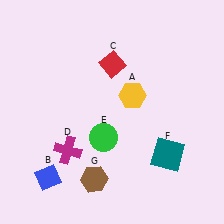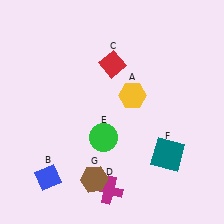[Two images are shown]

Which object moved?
The magenta cross (D) moved right.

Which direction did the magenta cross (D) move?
The magenta cross (D) moved right.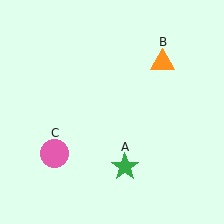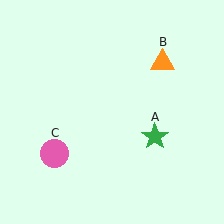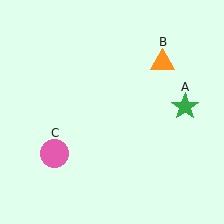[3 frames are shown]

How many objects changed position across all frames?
1 object changed position: green star (object A).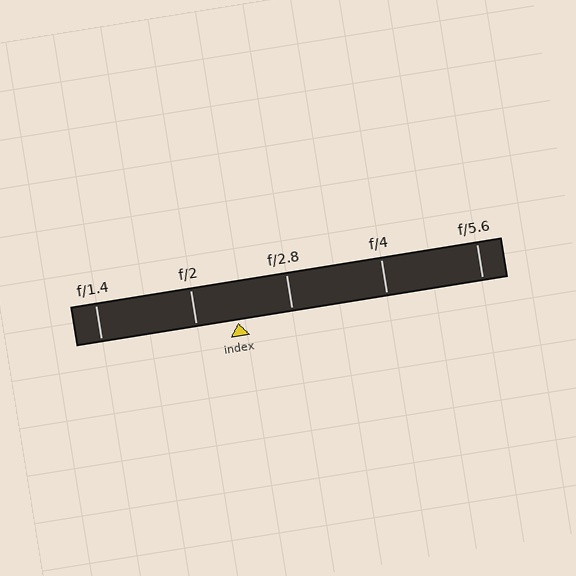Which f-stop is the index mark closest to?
The index mark is closest to f/2.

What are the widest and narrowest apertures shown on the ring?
The widest aperture shown is f/1.4 and the narrowest is f/5.6.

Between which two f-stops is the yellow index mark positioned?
The index mark is between f/2 and f/2.8.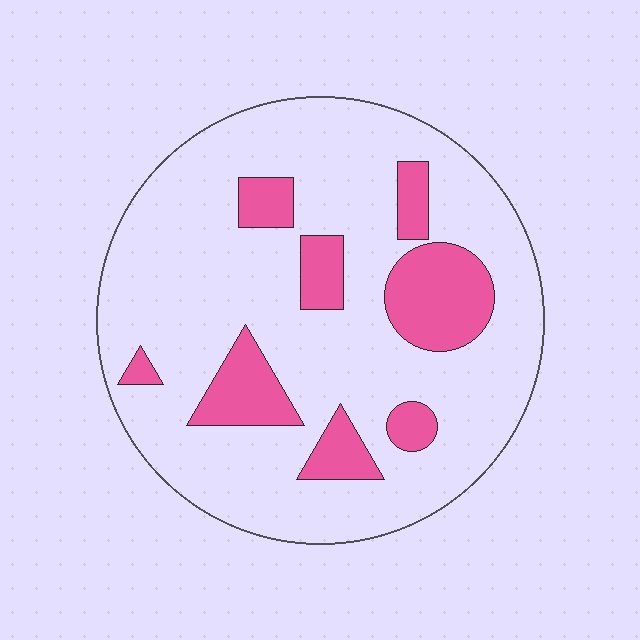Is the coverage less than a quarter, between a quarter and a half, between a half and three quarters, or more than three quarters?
Less than a quarter.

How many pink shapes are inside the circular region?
8.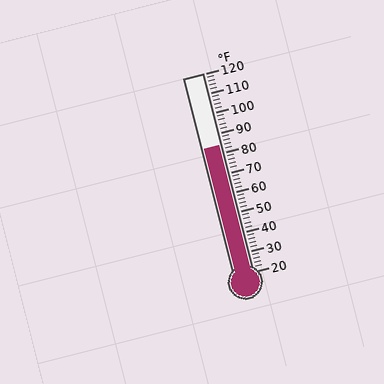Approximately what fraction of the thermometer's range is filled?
The thermometer is filled to approximately 65% of its range.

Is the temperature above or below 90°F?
The temperature is below 90°F.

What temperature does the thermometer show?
The thermometer shows approximately 84°F.